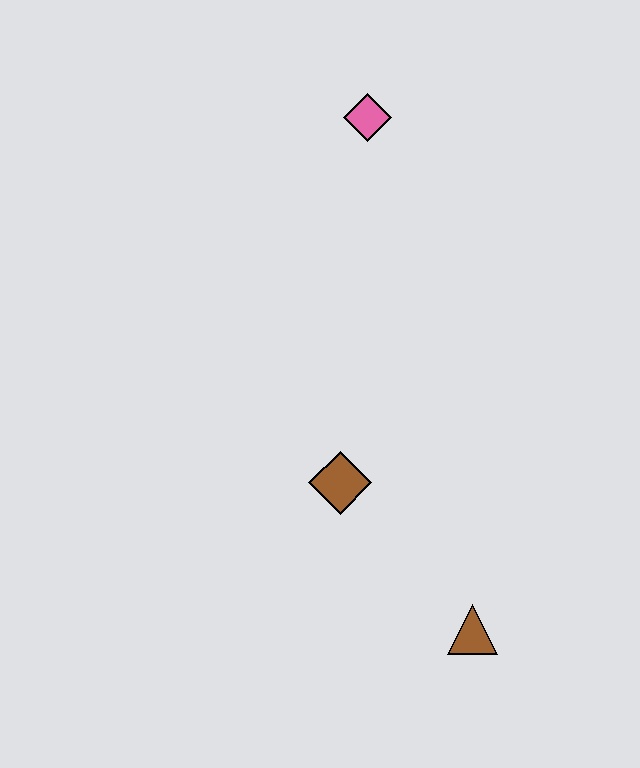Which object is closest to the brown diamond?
The brown triangle is closest to the brown diamond.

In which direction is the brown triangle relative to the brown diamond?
The brown triangle is below the brown diamond.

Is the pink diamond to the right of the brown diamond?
Yes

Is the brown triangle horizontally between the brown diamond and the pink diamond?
No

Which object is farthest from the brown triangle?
The pink diamond is farthest from the brown triangle.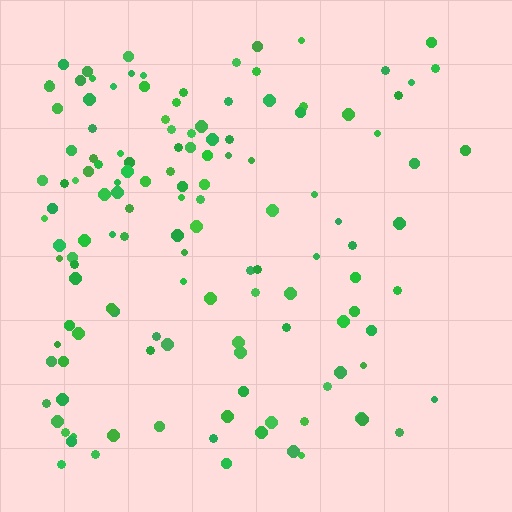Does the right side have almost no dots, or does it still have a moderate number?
Still a moderate number, just noticeably fewer than the left.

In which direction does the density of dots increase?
From right to left, with the left side densest.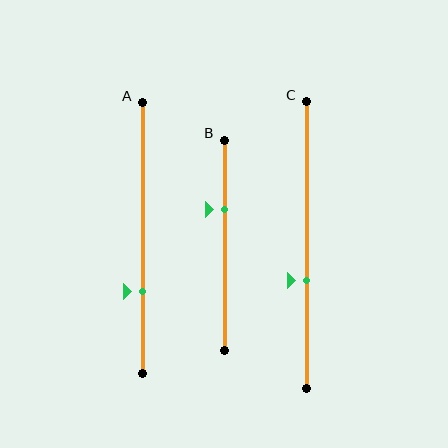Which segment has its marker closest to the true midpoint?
Segment C has its marker closest to the true midpoint.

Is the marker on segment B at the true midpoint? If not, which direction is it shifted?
No, the marker on segment B is shifted upward by about 17% of the segment length.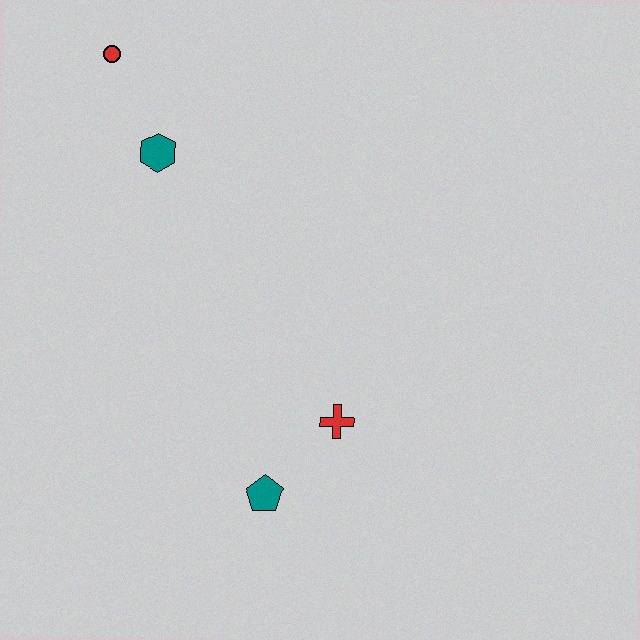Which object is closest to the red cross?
The teal pentagon is closest to the red cross.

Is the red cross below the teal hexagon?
Yes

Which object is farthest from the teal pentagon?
The red circle is farthest from the teal pentagon.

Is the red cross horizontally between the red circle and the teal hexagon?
No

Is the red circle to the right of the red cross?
No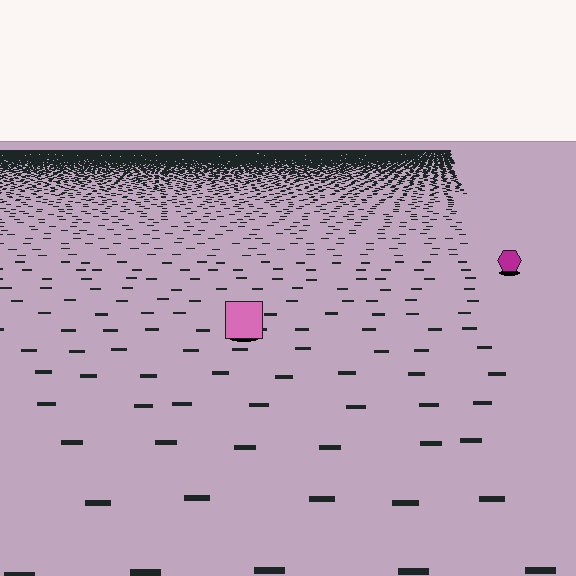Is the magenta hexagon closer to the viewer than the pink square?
No. The pink square is closer — you can tell from the texture gradient: the ground texture is coarser near it.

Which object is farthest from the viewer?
The magenta hexagon is farthest from the viewer. It appears smaller and the ground texture around it is denser.